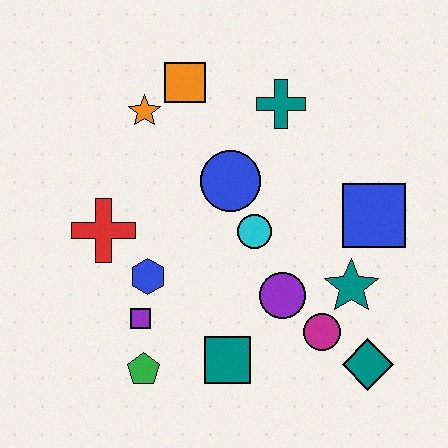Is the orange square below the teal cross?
No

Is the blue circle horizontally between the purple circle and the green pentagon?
Yes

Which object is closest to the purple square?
The blue hexagon is closest to the purple square.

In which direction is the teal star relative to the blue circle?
The teal star is to the right of the blue circle.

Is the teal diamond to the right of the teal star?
Yes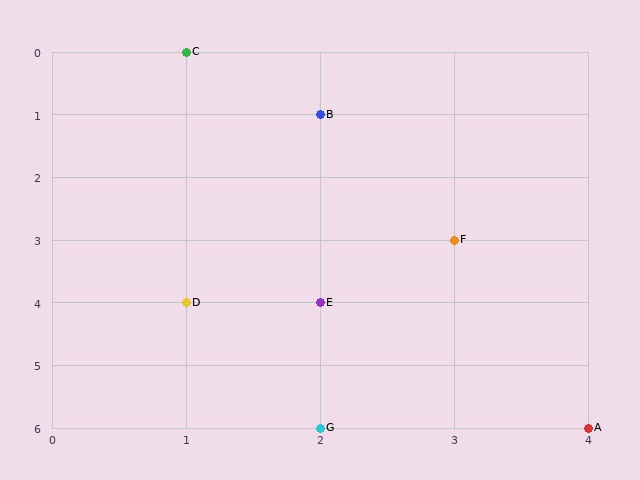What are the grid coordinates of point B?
Point B is at grid coordinates (2, 1).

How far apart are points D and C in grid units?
Points D and C are 4 rows apart.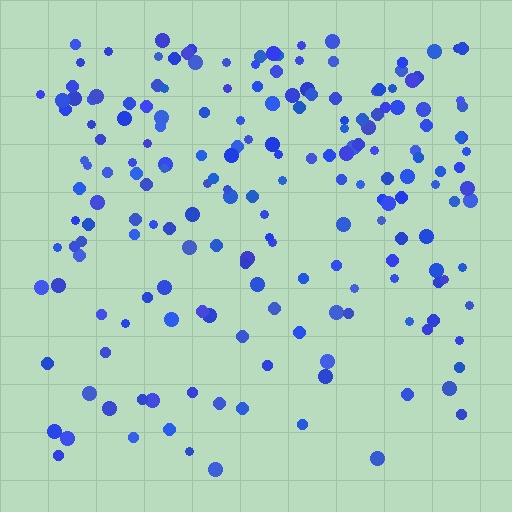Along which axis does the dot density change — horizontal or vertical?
Vertical.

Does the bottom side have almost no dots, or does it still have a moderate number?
Still a moderate number, just noticeably fewer than the top.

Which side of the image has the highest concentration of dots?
The top.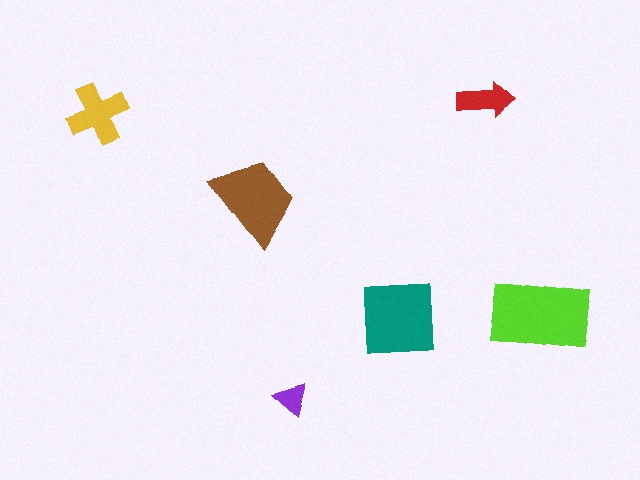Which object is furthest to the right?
The lime rectangle is rightmost.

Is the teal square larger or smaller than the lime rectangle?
Smaller.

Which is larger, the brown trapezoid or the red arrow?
The brown trapezoid.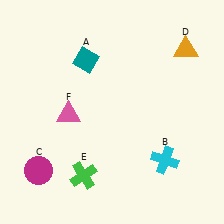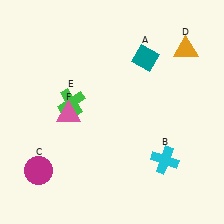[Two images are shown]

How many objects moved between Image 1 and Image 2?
2 objects moved between the two images.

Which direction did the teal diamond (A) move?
The teal diamond (A) moved right.